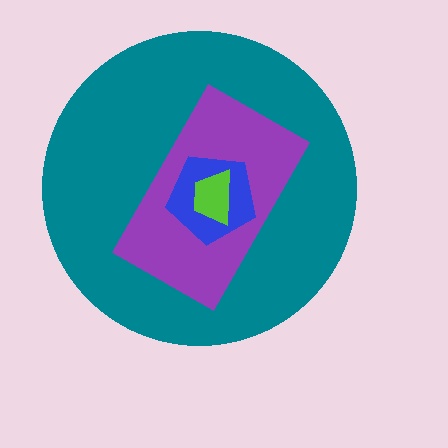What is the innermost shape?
The lime trapezoid.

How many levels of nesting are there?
4.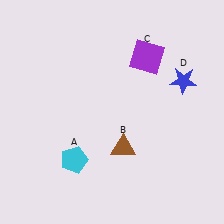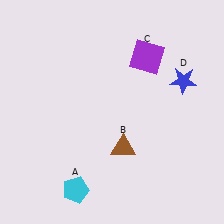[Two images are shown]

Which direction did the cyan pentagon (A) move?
The cyan pentagon (A) moved down.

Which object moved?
The cyan pentagon (A) moved down.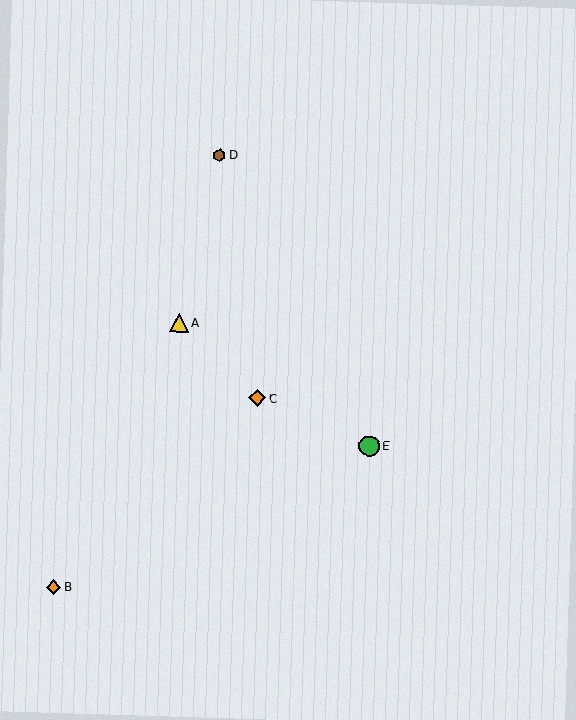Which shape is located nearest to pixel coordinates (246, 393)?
The orange diamond (labeled C) at (257, 398) is nearest to that location.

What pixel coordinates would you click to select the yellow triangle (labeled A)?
Click at (179, 323) to select the yellow triangle A.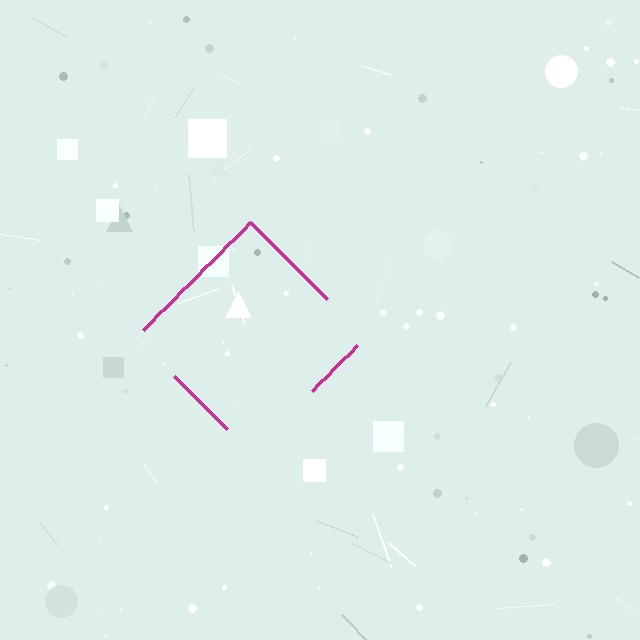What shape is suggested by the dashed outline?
The dashed outline suggests a diamond.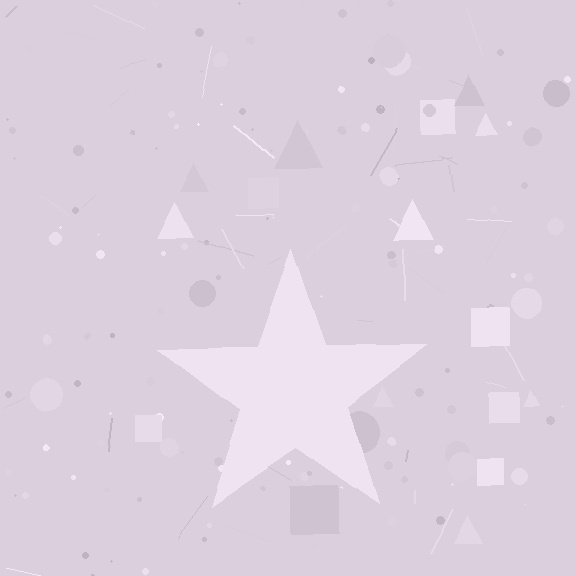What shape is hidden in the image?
A star is hidden in the image.